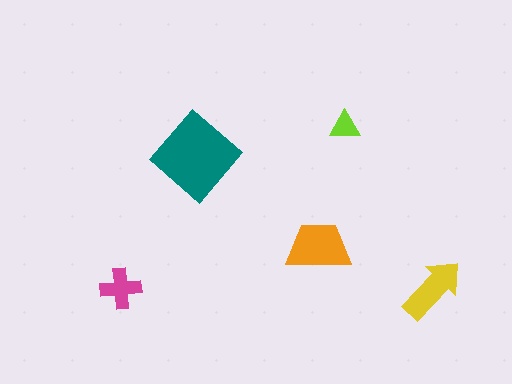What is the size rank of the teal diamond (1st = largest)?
1st.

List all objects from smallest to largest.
The lime triangle, the magenta cross, the yellow arrow, the orange trapezoid, the teal diamond.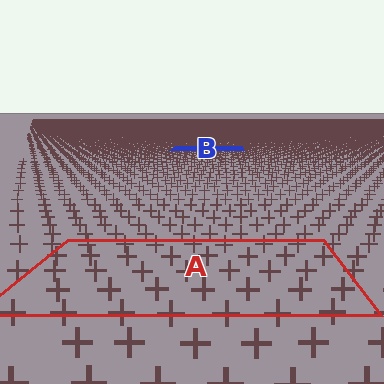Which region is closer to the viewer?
Region A is closer. The texture elements there are larger and more spread out.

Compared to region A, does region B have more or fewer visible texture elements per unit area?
Region B has more texture elements per unit area — they are packed more densely because it is farther away.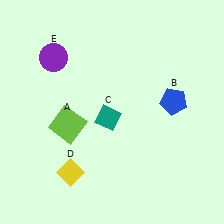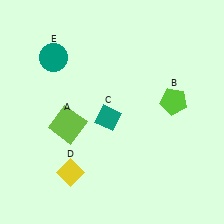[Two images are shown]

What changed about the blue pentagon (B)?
In Image 1, B is blue. In Image 2, it changed to lime.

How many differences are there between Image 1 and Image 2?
There are 2 differences between the two images.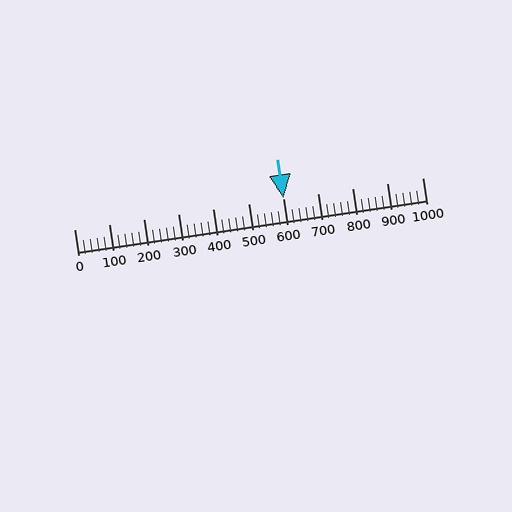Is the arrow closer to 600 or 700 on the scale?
The arrow is closer to 600.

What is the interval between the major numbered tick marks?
The major tick marks are spaced 100 units apart.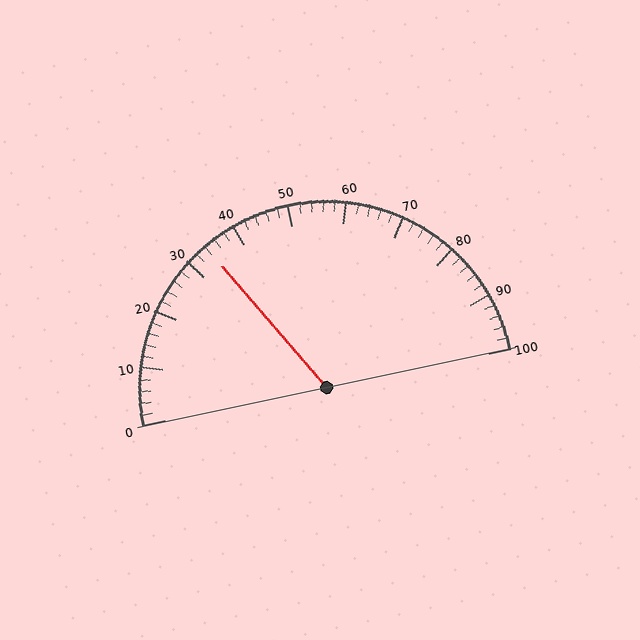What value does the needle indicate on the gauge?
The needle indicates approximately 34.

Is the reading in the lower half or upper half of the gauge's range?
The reading is in the lower half of the range (0 to 100).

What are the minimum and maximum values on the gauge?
The gauge ranges from 0 to 100.